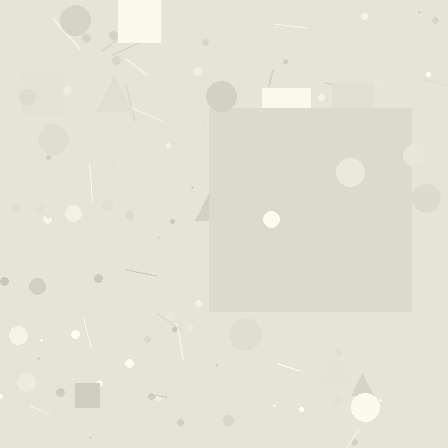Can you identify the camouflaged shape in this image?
The camouflaged shape is a square.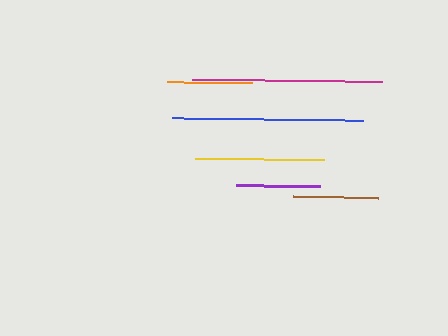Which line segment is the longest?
The blue line is the longest at approximately 192 pixels.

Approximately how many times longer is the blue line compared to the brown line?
The blue line is approximately 2.3 times the length of the brown line.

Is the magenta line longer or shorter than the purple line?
The magenta line is longer than the purple line.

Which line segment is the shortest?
The purple line is the shortest at approximately 84 pixels.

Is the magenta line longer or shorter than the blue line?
The blue line is longer than the magenta line.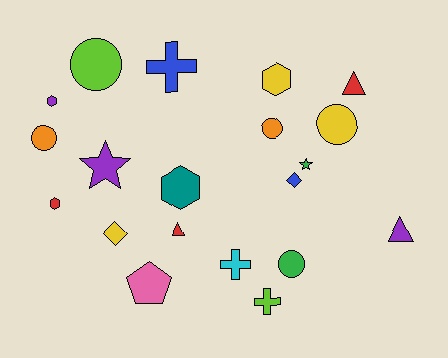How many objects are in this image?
There are 20 objects.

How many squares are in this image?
There are no squares.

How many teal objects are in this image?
There is 1 teal object.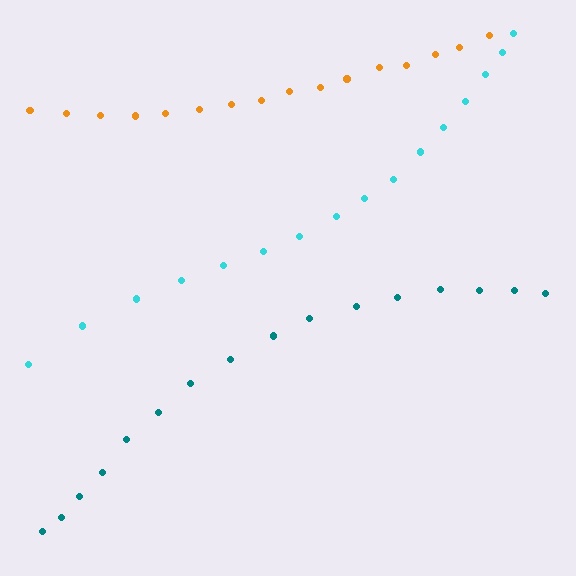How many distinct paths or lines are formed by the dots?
There are 3 distinct paths.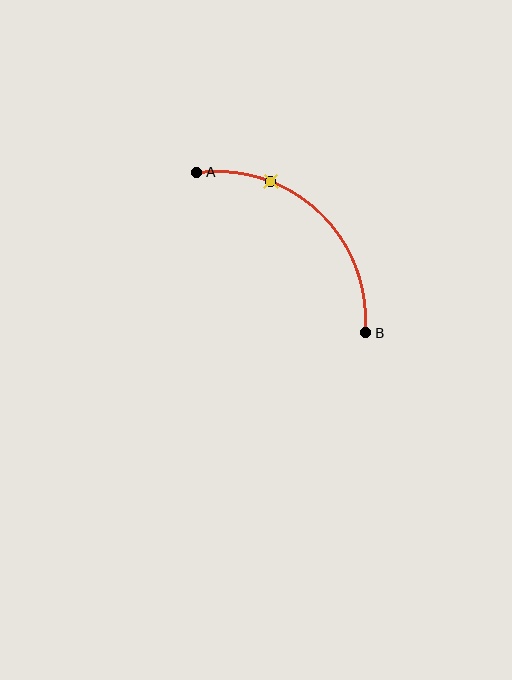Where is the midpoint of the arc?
The arc midpoint is the point on the curve farthest from the straight line joining A and B. It sits above and to the right of that line.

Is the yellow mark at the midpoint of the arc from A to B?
No. The yellow mark lies on the arc but is closer to endpoint A. The arc midpoint would be at the point on the curve equidistant along the arc from both A and B.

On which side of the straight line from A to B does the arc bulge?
The arc bulges above and to the right of the straight line connecting A and B.